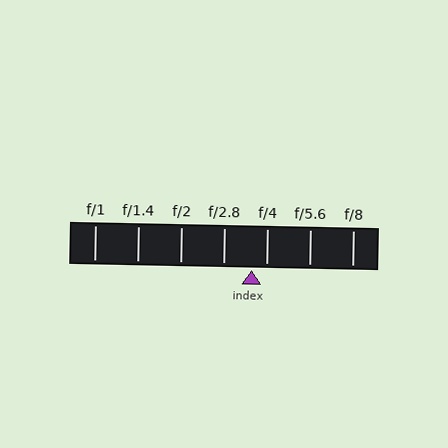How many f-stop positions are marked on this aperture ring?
There are 7 f-stop positions marked.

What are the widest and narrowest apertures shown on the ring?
The widest aperture shown is f/1 and the narrowest is f/8.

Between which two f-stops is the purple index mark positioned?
The index mark is between f/2.8 and f/4.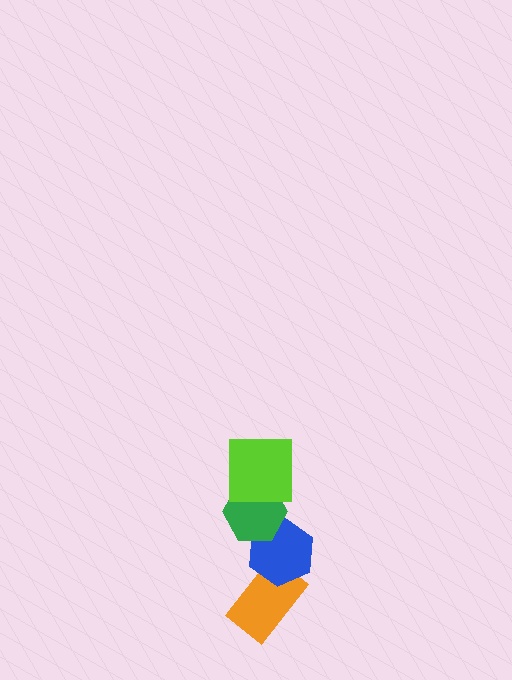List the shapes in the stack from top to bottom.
From top to bottom: the lime square, the green hexagon, the blue hexagon, the orange rectangle.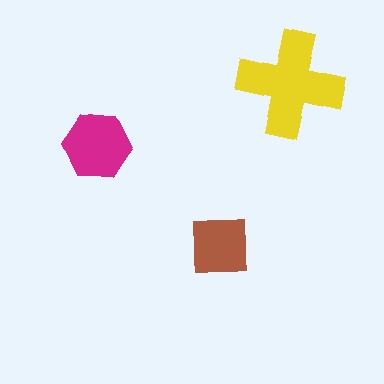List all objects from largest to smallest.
The yellow cross, the magenta hexagon, the brown square.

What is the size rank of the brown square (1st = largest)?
3rd.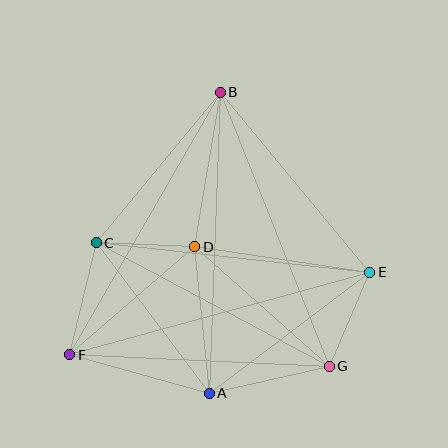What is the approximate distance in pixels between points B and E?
The distance between B and E is approximately 234 pixels.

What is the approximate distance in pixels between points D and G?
The distance between D and G is approximately 180 pixels.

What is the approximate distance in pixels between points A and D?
The distance between A and D is approximately 147 pixels.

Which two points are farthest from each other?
Points E and F are farthest from each other.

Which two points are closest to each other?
Points C and D are closest to each other.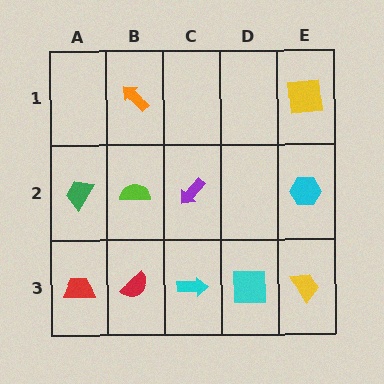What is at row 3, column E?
A yellow trapezoid.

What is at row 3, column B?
A red semicircle.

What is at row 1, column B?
An orange arrow.